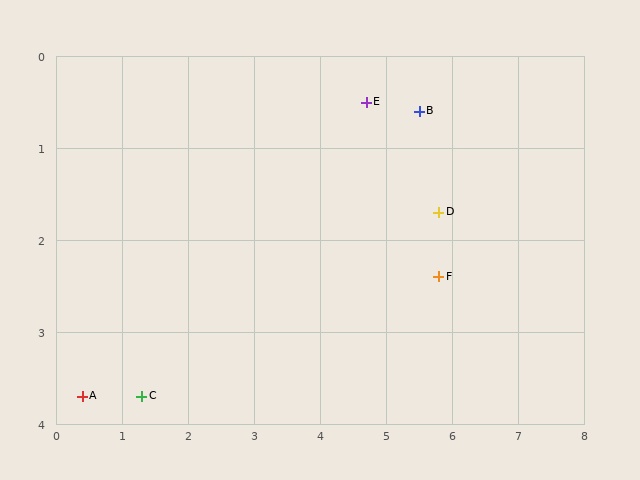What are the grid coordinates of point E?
Point E is at approximately (4.7, 0.5).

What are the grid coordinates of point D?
Point D is at approximately (5.8, 1.7).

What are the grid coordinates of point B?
Point B is at approximately (5.5, 0.6).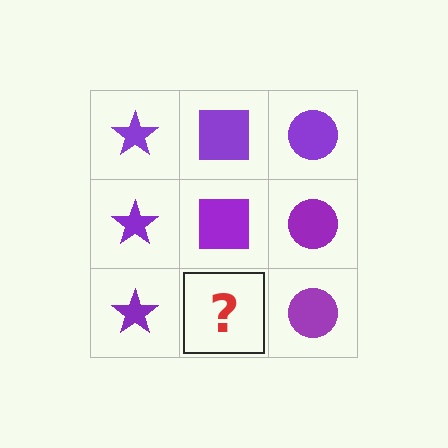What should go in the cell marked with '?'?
The missing cell should contain a purple square.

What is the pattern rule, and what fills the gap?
The rule is that each column has a consistent shape. The gap should be filled with a purple square.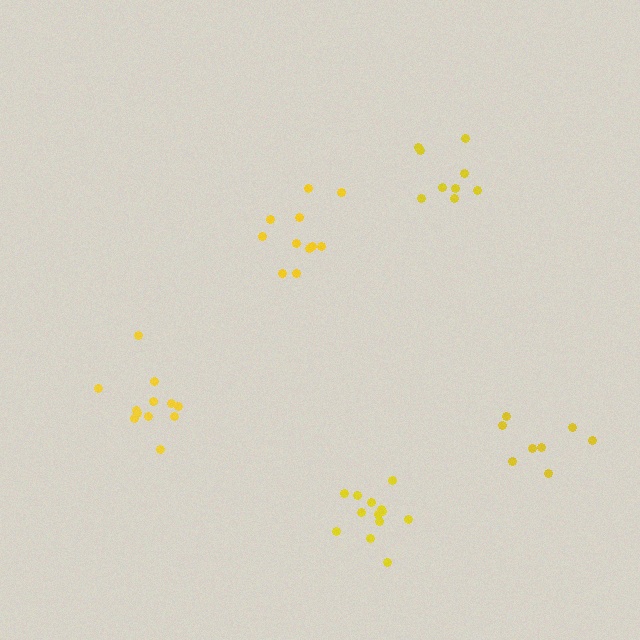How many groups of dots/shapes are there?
There are 5 groups.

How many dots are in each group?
Group 1: 11 dots, Group 2: 13 dots, Group 3: 8 dots, Group 4: 9 dots, Group 5: 12 dots (53 total).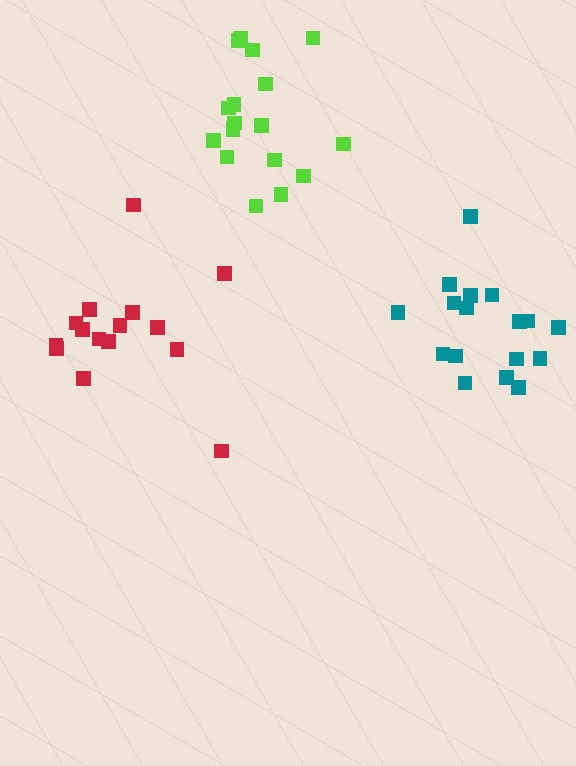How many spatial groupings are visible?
There are 3 spatial groupings.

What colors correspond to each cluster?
The clusters are colored: red, teal, lime.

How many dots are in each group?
Group 1: 16 dots, Group 2: 17 dots, Group 3: 17 dots (50 total).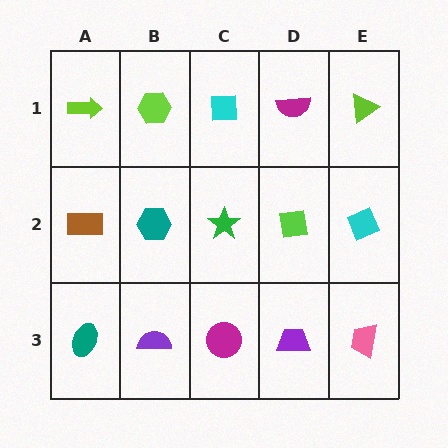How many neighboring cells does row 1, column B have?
3.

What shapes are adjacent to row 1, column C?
A green star (row 2, column C), a lime hexagon (row 1, column B), a magenta semicircle (row 1, column D).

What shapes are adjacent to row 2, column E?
A lime triangle (row 1, column E), a pink trapezoid (row 3, column E), a lime square (row 2, column D).